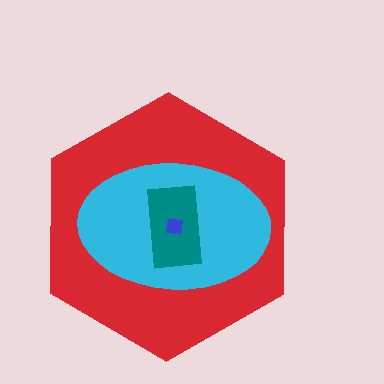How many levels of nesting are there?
4.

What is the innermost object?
The blue square.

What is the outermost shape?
The red hexagon.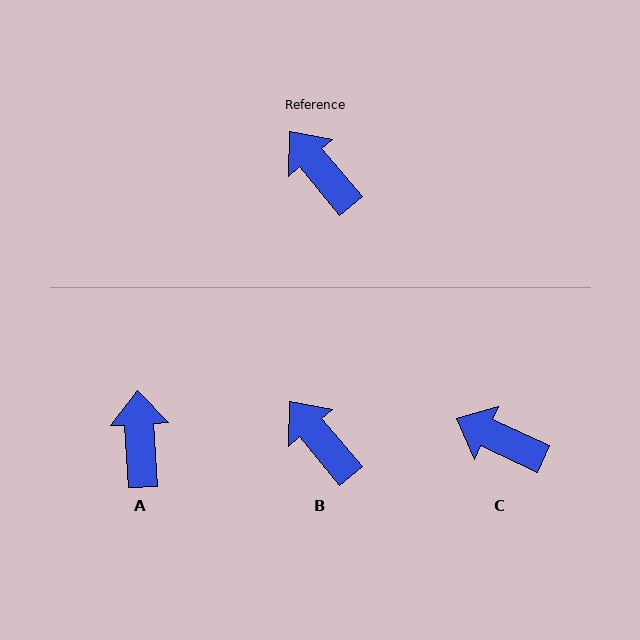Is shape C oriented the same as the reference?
No, it is off by about 25 degrees.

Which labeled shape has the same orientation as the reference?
B.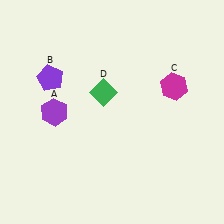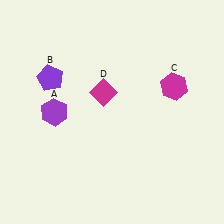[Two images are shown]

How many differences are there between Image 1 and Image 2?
There is 1 difference between the two images.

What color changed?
The diamond (D) changed from green in Image 1 to magenta in Image 2.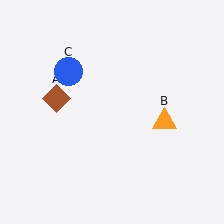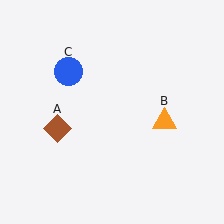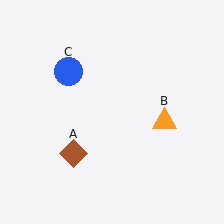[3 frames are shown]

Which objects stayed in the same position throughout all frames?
Orange triangle (object B) and blue circle (object C) remained stationary.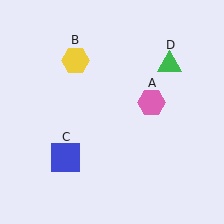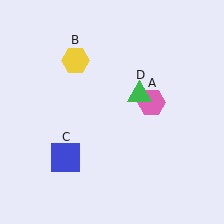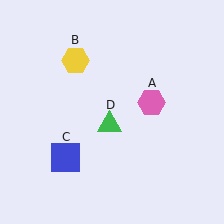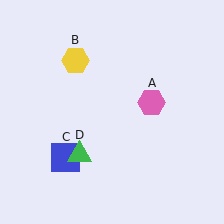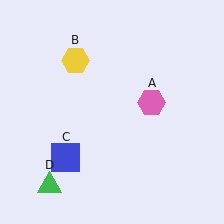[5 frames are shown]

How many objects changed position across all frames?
1 object changed position: green triangle (object D).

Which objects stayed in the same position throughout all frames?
Pink hexagon (object A) and yellow hexagon (object B) and blue square (object C) remained stationary.